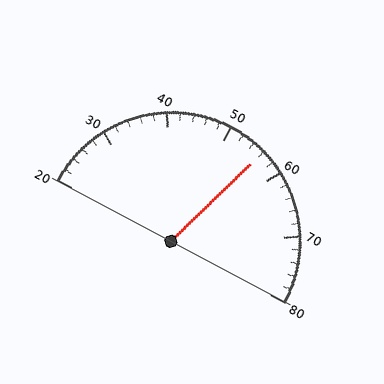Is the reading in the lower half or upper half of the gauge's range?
The reading is in the upper half of the range (20 to 80).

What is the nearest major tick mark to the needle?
The nearest major tick mark is 60.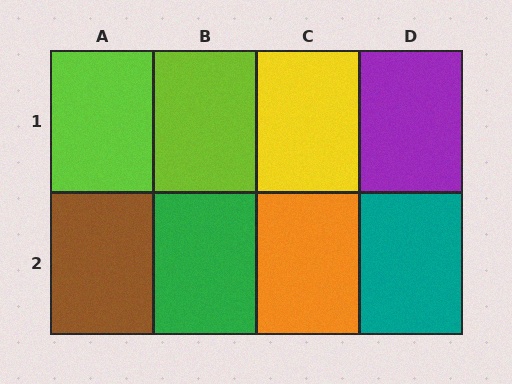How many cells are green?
1 cell is green.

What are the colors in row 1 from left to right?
Lime, lime, yellow, purple.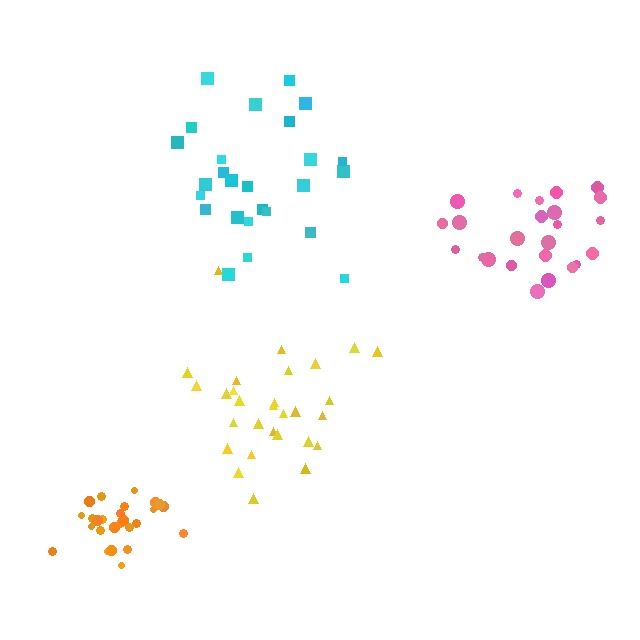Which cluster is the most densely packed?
Orange.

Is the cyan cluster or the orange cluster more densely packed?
Orange.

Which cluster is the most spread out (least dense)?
Cyan.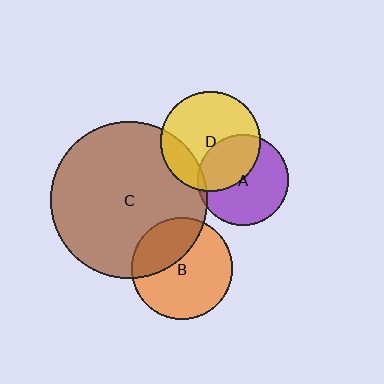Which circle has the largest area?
Circle C (brown).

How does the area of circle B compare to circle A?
Approximately 1.2 times.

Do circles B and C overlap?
Yes.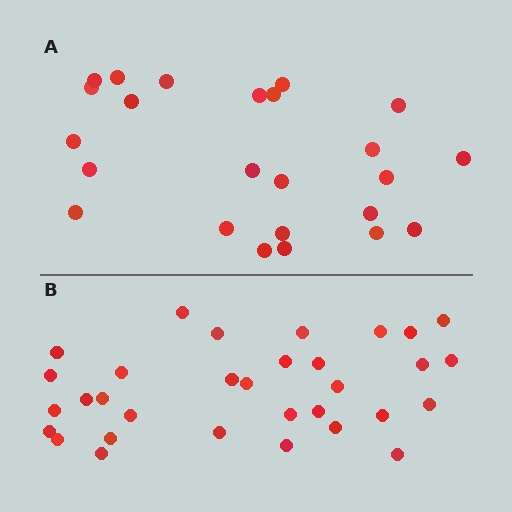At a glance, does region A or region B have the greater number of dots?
Region B (the bottom region) has more dots.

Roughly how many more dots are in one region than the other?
Region B has roughly 8 or so more dots than region A.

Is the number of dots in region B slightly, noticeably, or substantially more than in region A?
Region B has noticeably more, but not dramatically so. The ratio is roughly 1.3 to 1.